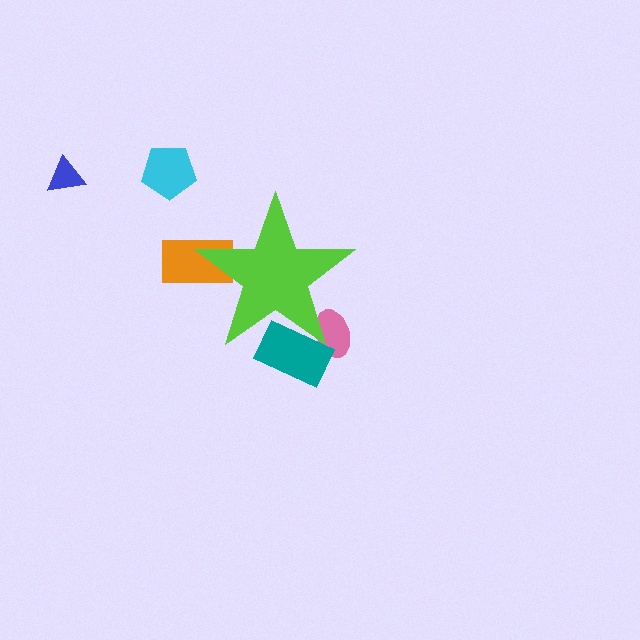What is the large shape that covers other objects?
A lime star.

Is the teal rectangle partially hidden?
Yes, the teal rectangle is partially hidden behind the lime star.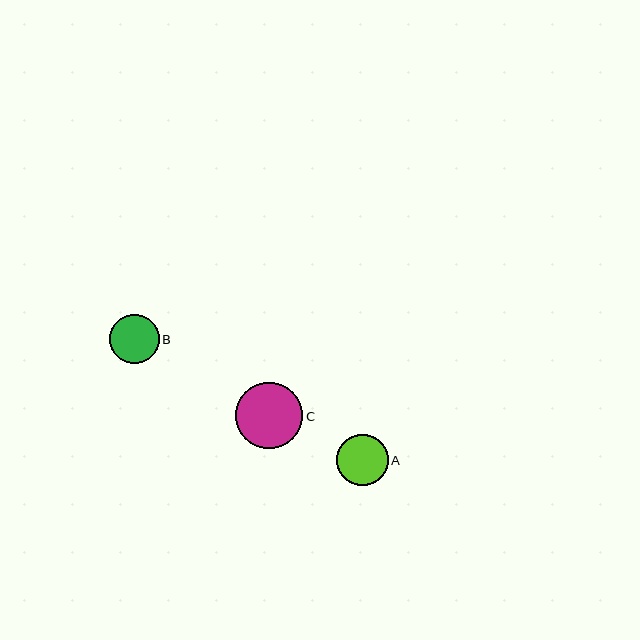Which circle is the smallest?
Circle B is the smallest with a size of approximately 50 pixels.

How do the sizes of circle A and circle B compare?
Circle A and circle B are approximately the same size.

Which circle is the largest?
Circle C is the largest with a size of approximately 67 pixels.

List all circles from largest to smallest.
From largest to smallest: C, A, B.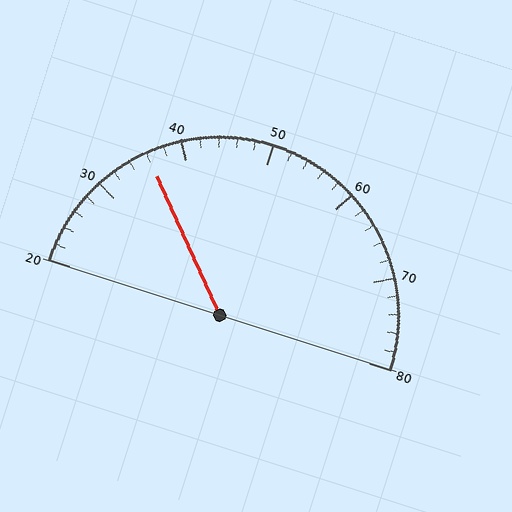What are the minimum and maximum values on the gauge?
The gauge ranges from 20 to 80.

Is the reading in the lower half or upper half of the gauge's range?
The reading is in the lower half of the range (20 to 80).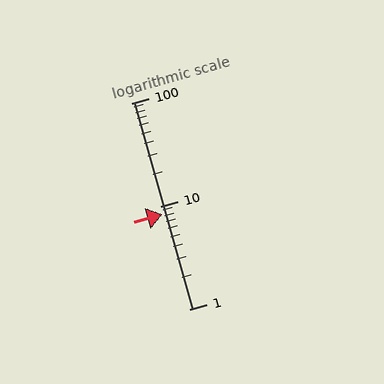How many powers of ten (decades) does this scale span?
The scale spans 2 decades, from 1 to 100.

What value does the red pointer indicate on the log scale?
The pointer indicates approximately 8.3.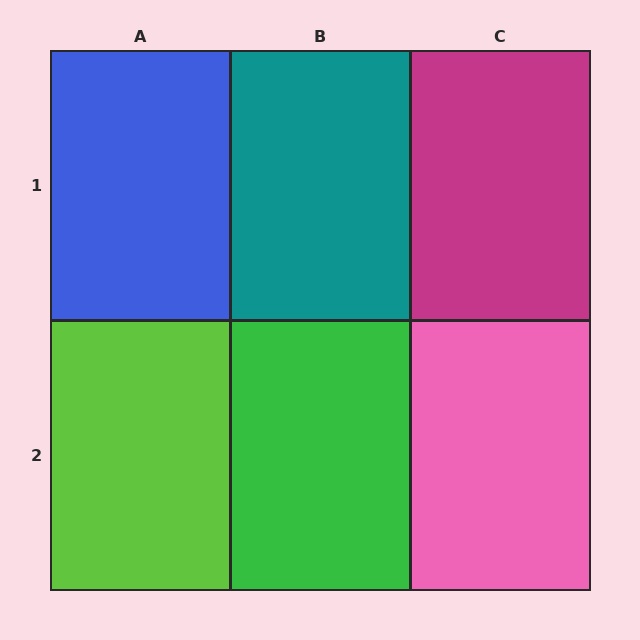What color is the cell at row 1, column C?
Magenta.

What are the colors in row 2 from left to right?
Lime, green, pink.